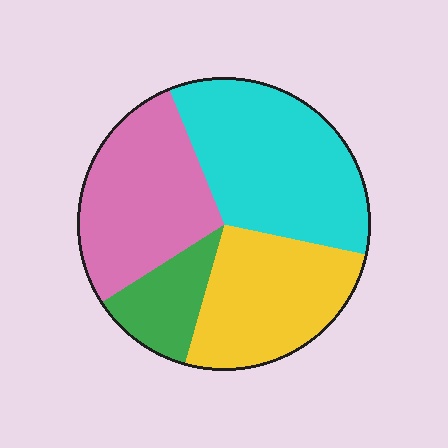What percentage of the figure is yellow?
Yellow covers around 25% of the figure.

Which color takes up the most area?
Cyan, at roughly 35%.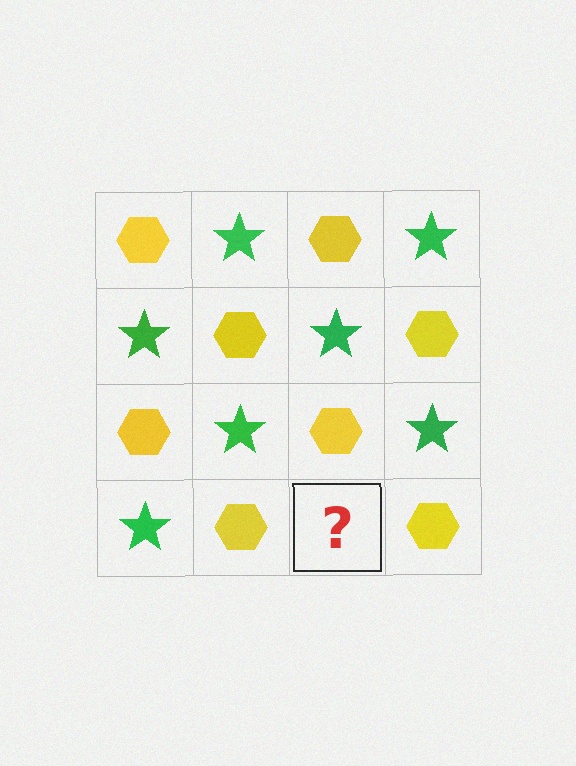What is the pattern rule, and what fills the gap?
The rule is that it alternates yellow hexagon and green star in a checkerboard pattern. The gap should be filled with a green star.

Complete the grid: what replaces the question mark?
The question mark should be replaced with a green star.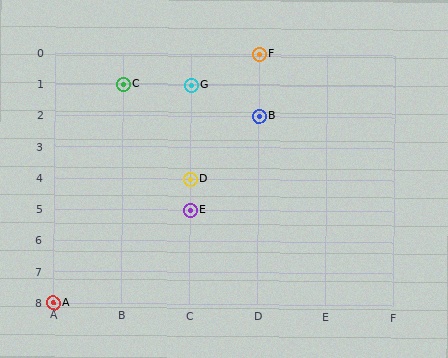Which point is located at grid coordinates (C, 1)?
Point G is at (C, 1).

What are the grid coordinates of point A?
Point A is at grid coordinates (A, 8).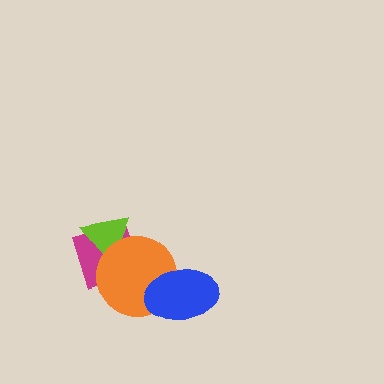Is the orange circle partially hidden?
Yes, it is partially covered by another shape.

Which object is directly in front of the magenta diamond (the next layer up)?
The lime triangle is directly in front of the magenta diamond.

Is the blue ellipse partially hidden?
No, no other shape covers it.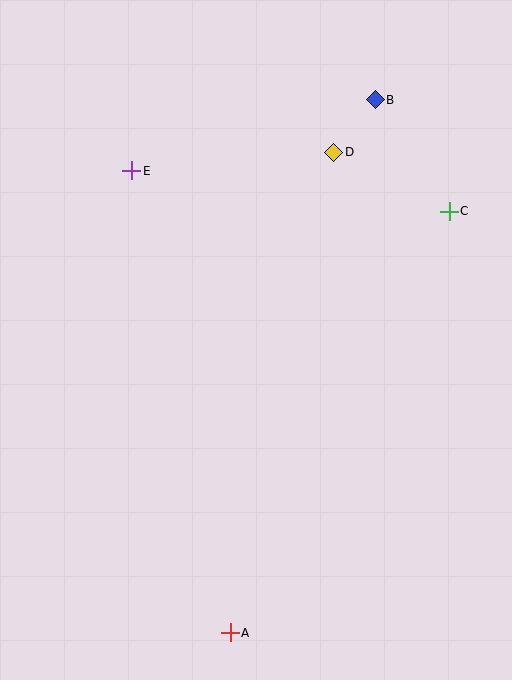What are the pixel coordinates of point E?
Point E is at (132, 171).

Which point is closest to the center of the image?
Point D at (334, 152) is closest to the center.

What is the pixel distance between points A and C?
The distance between A and C is 475 pixels.